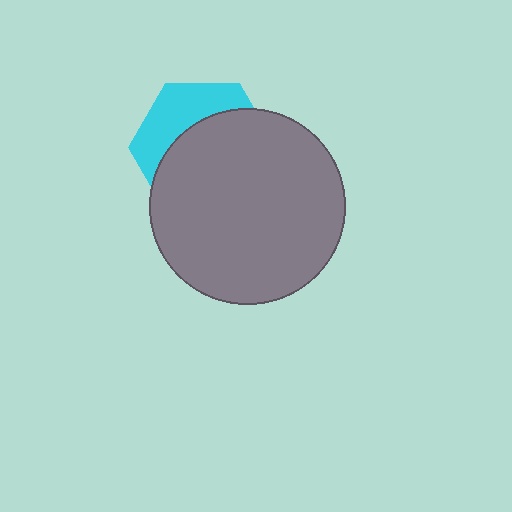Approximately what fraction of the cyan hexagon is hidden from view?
Roughly 65% of the cyan hexagon is hidden behind the gray circle.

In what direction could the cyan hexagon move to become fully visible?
The cyan hexagon could move up. That would shift it out from behind the gray circle entirely.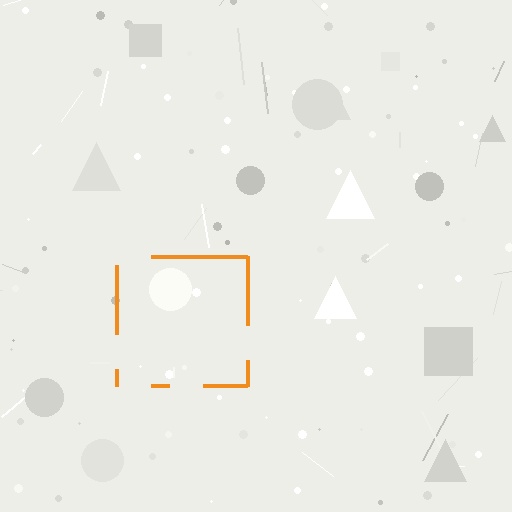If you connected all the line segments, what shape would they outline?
They would outline a square.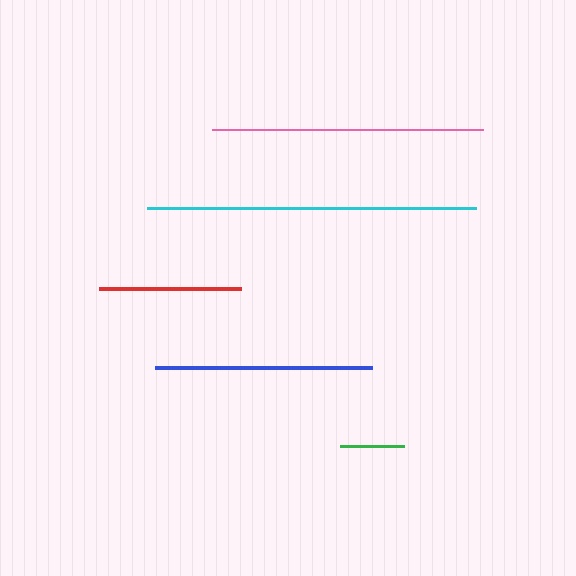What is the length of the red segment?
The red segment is approximately 141 pixels long.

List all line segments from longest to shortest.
From longest to shortest: cyan, pink, blue, red, green.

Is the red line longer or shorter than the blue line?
The blue line is longer than the red line.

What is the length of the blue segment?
The blue segment is approximately 217 pixels long.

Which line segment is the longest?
The cyan line is the longest at approximately 329 pixels.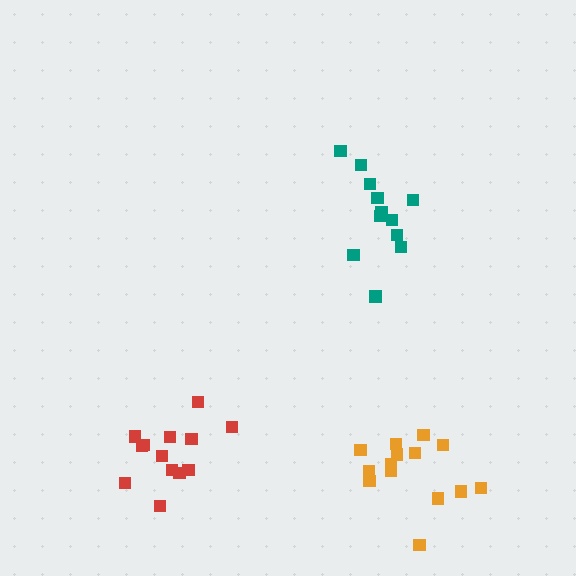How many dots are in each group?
Group 1: 14 dots, Group 2: 12 dots, Group 3: 13 dots (39 total).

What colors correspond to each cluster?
The clusters are colored: orange, teal, red.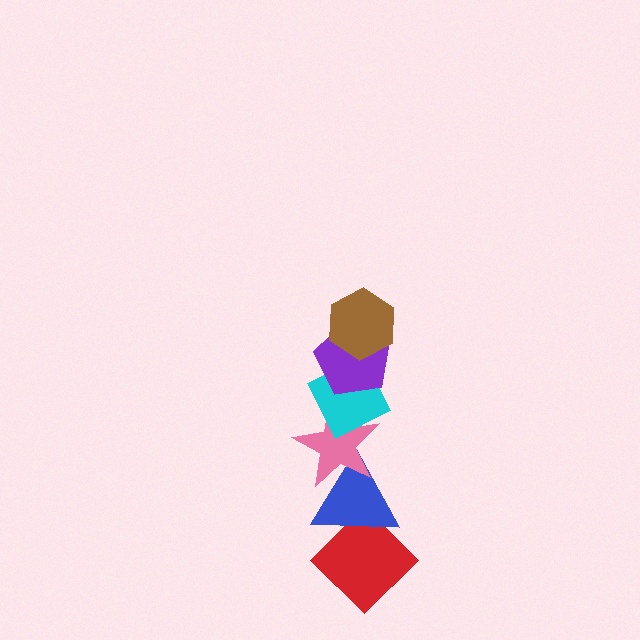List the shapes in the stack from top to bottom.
From top to bottom: the brown hexagon, the purple pentagon, the cyan diamond, the pink star, the blue triangle, the red diamond.